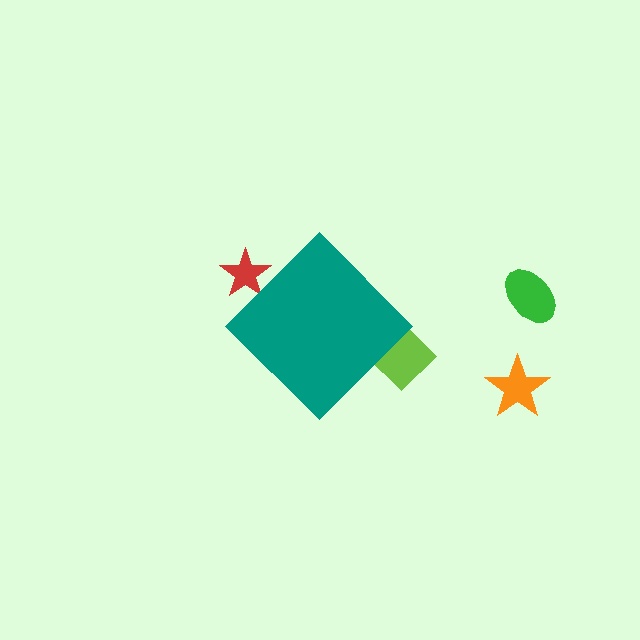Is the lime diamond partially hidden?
Yes, the lime diamond is partially hidden behind the teal diamond.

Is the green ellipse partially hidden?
No, the green ellipse is fully visible.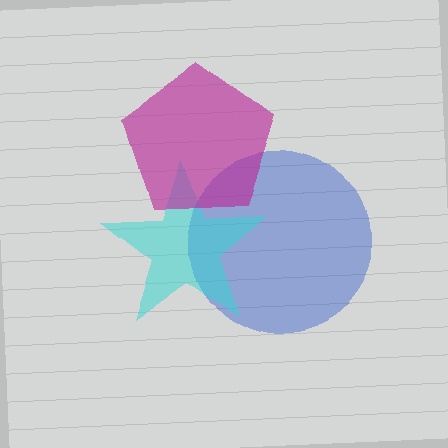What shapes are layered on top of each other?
The layered shapes are: a blue circle, a cyan star, a magenta pentagon.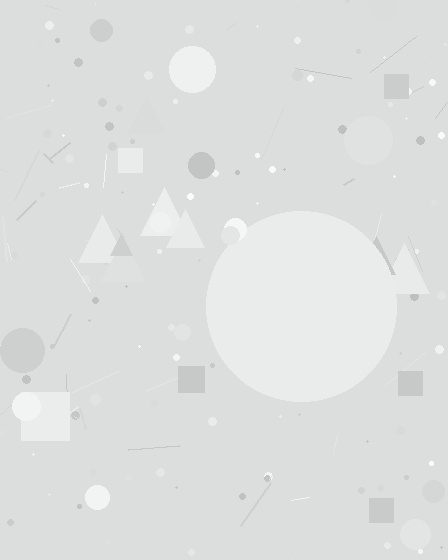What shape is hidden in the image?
A circle is hidden in the image.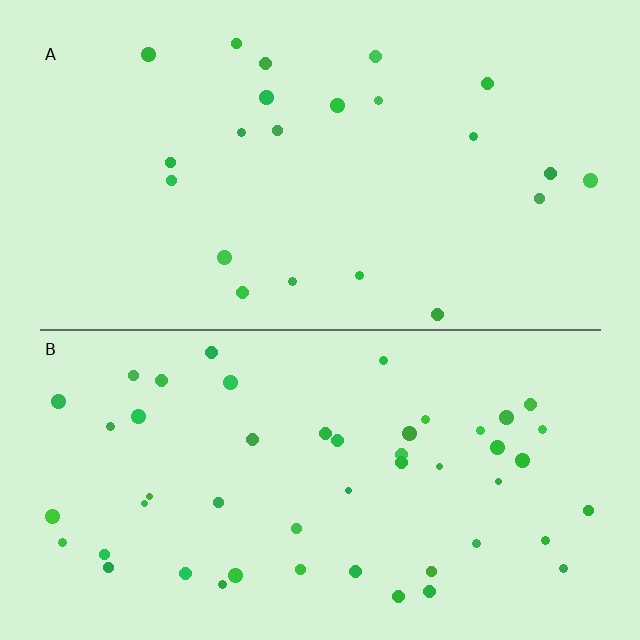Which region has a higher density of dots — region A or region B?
B (the bottom).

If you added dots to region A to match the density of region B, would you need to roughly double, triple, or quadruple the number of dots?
Approximately double.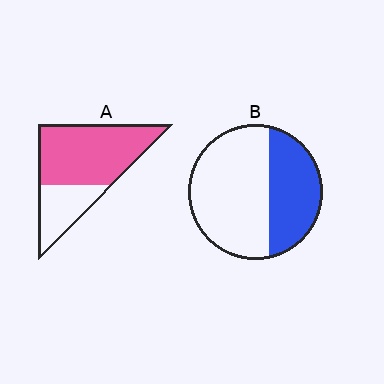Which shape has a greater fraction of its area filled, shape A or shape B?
Shape A.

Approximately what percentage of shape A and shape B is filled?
A is approximately 70% and B is approximately 35%.